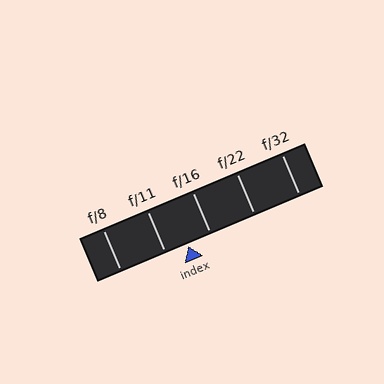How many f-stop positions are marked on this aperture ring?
There are 5 f-stop positions marked.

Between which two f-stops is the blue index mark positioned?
The index mark is between f/11 and f/16.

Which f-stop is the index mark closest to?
The index mark is closest to f/11.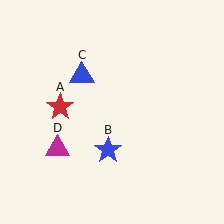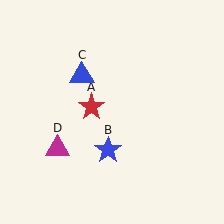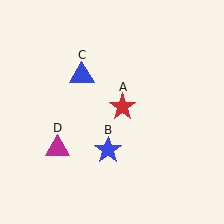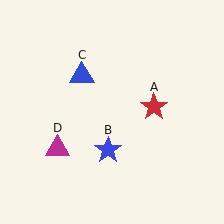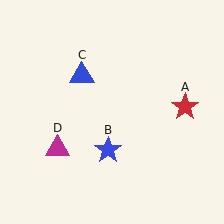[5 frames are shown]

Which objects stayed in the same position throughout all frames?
Blue star (object B) and blue triangle (object C) and magenta triangle (object D) remained stationary.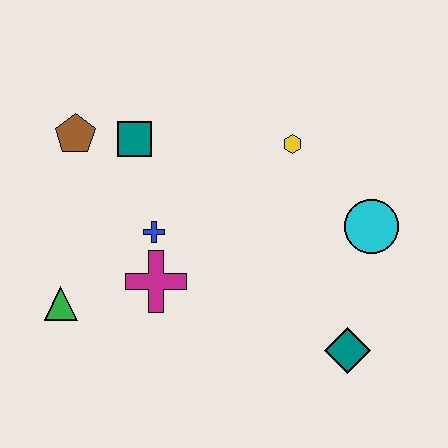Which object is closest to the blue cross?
The magenta cross is closest to the blue cross.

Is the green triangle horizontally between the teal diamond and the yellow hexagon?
No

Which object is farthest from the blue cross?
The teal diamond is farthest from the blue cross.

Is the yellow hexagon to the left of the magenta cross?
No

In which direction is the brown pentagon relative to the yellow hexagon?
The brown pentagon is to the left of the yellow hexagon.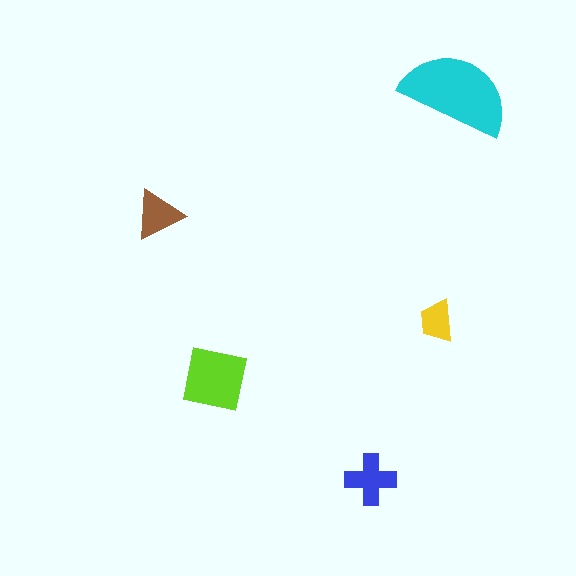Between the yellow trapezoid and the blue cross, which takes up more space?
The blue cross.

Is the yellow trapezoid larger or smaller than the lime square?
Smaller.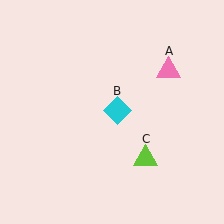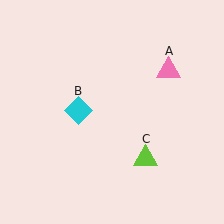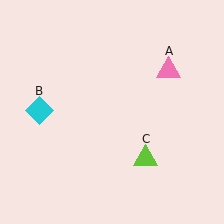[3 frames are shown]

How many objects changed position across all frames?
1 object changed position: cyan diamond (object B).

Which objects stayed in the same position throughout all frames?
Pink triangle (object A) and lime triangle (object C) remained stationary.